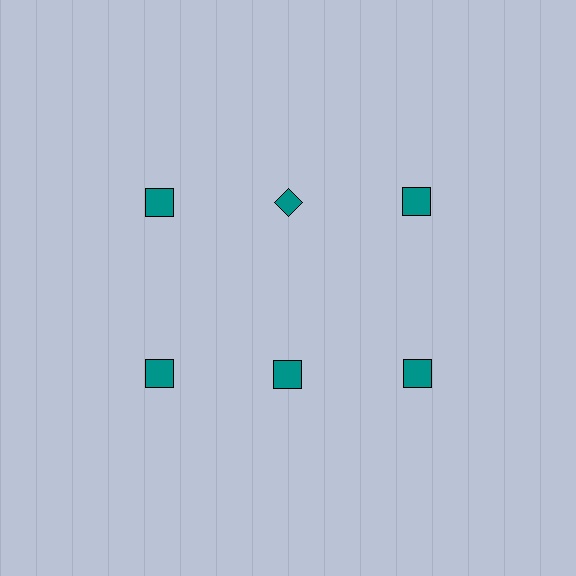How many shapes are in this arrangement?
There are 6 shapes arranged in a grid pattern.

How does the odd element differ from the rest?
It has a different shape: diamond instead of square.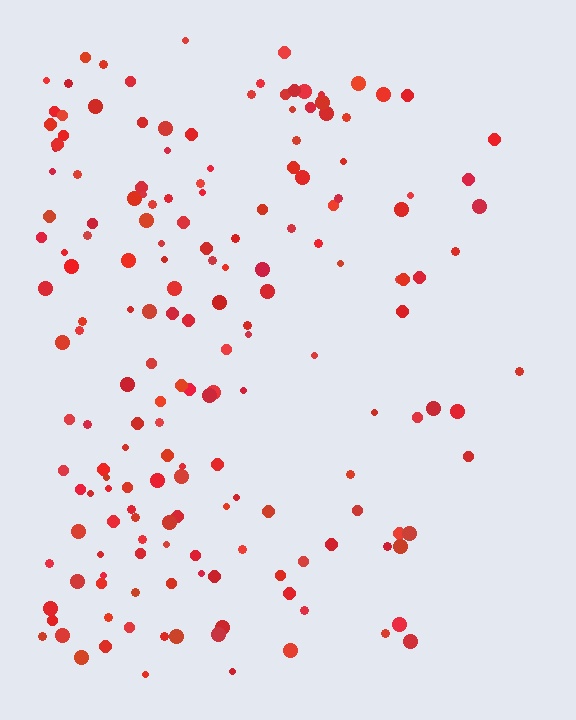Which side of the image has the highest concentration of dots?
The left.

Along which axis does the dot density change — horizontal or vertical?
Horizontal.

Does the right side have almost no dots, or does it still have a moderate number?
Still a moderate number, just noticeably fewer than the left.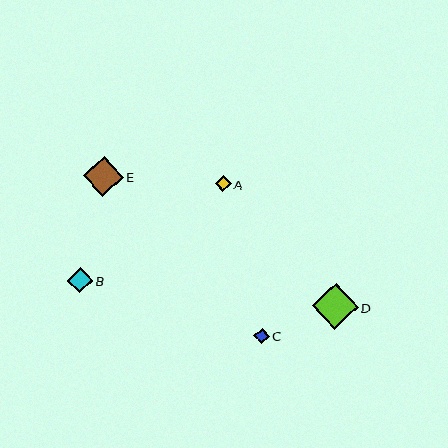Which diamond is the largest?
Diamond D is the largest with a size of approximately 46 pixels.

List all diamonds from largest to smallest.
From largest to smallest: D, E, B, C, A.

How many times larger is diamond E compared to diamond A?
Diamond E is approximately 2.5 times the size of diamond A.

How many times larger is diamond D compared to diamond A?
Diamond D is approximately 2.9 times the size of diamond A.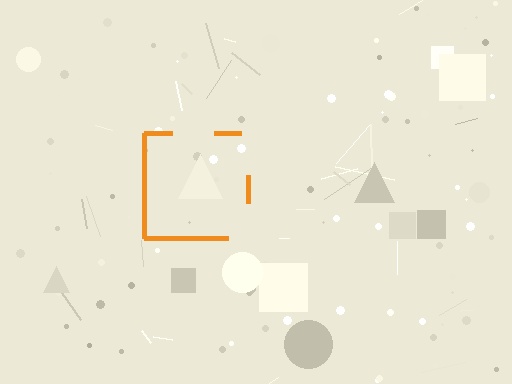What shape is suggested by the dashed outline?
The dashed outline suggests a square.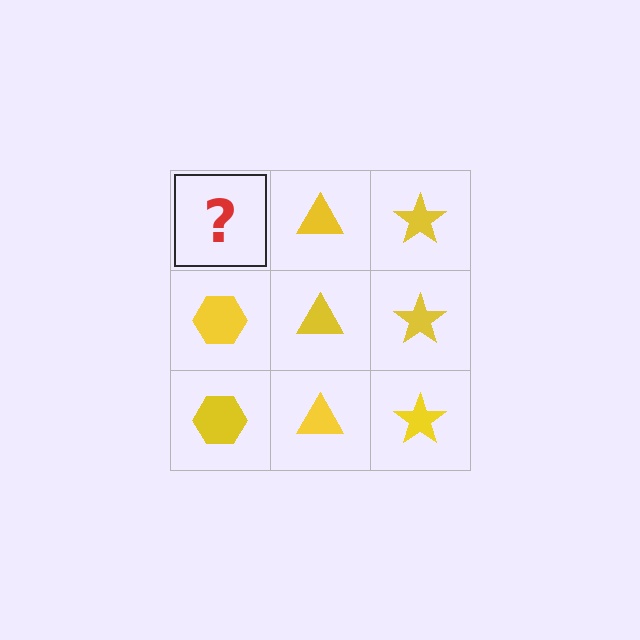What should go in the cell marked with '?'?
The missing cell should contain a yellow hexagon.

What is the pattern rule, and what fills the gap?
The rule is that each column has a consistent shape. The gap should be filled with a yellow hexagon.